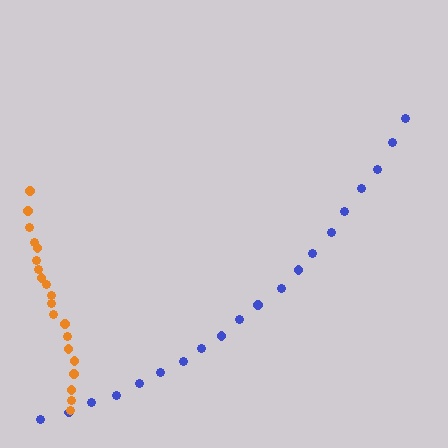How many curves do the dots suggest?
There are 2 distinct paths.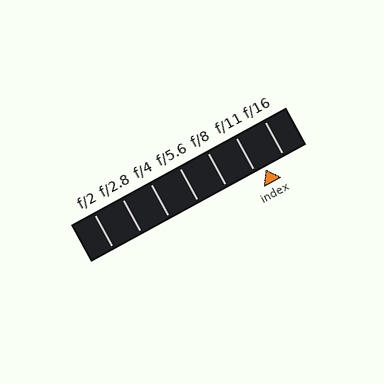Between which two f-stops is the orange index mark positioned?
The index mark is between f/11 and f/16.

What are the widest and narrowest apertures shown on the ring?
The widest aperture shown is f/2 and the narrowest is f/16.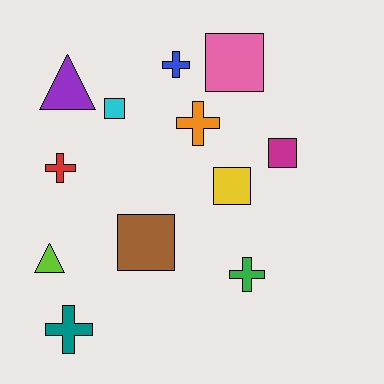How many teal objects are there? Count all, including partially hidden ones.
There is 1 teal object.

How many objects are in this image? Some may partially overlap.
There are 12 objects.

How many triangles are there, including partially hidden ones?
There are 2 triangles.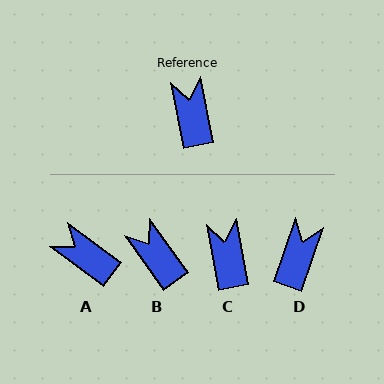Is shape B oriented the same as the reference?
No, it is off by about 25 degrees.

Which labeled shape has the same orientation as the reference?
C.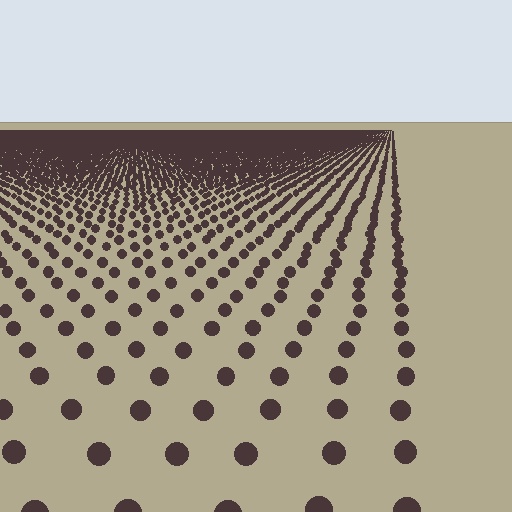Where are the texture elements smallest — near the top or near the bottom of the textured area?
Near the top.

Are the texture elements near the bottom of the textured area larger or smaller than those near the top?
Larger. Near the bottom, elements are closer to the viewer and appear at a bigger on-screen size.